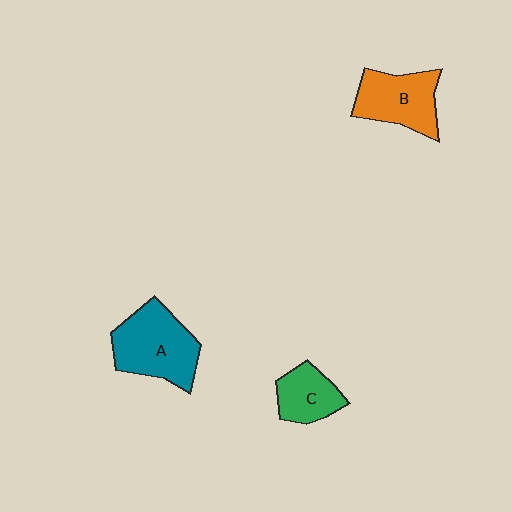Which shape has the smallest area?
Shape C (green).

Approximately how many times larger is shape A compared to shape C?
Approximately 1.8 times.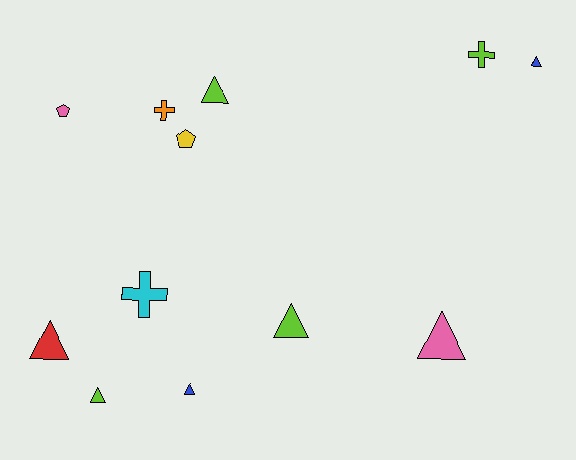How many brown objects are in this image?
There are no brown objects.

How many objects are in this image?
There are 12 objects.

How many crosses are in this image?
There are 3 crosses.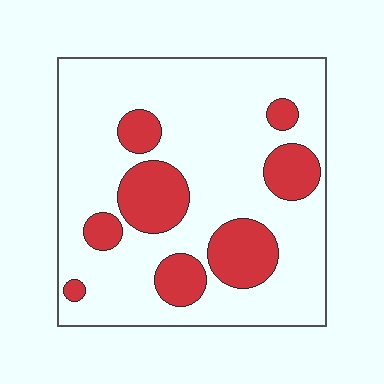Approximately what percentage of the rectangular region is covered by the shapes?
Approximately 25%.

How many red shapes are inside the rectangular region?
8.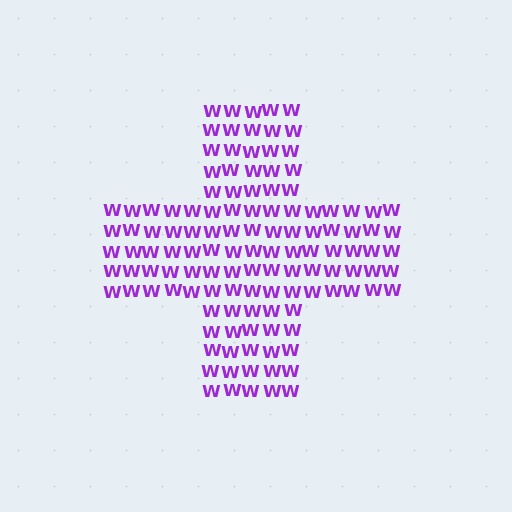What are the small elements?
The small elements are letter W's.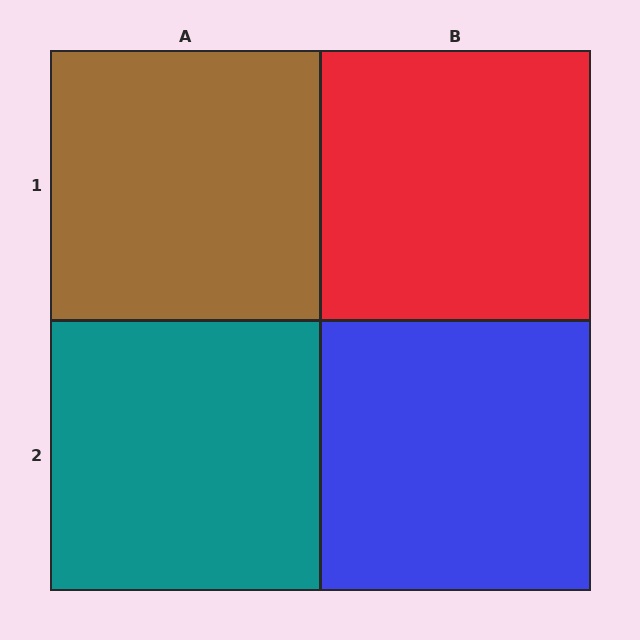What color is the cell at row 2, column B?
Blue.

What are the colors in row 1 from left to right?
Brown, red.